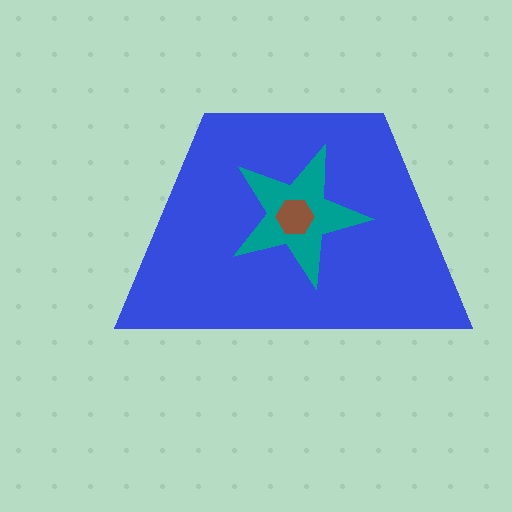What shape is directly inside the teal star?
The brown hexagon.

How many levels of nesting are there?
3.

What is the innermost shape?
The brown hexagon.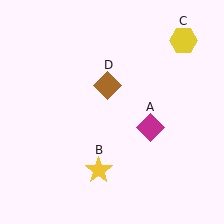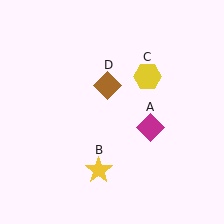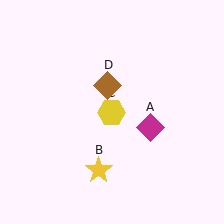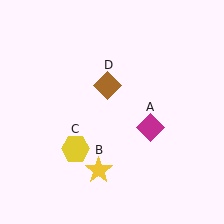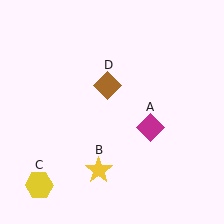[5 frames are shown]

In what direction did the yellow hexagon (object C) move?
The yellow hexagon (object C) moved down and to the left.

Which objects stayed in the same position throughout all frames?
Magenta diamond (object A) and yellow star (object B) and brown diamond (object D) remained stationary.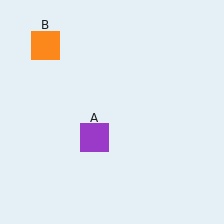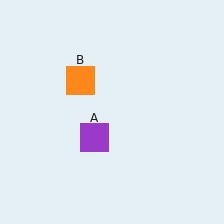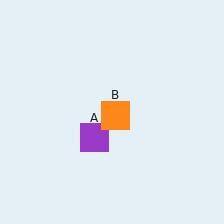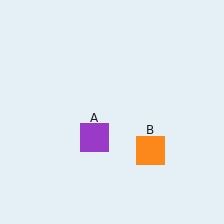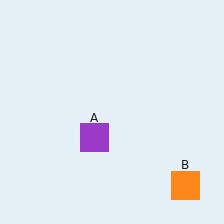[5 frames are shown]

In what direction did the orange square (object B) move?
The orange square (object B) moved down and to the right.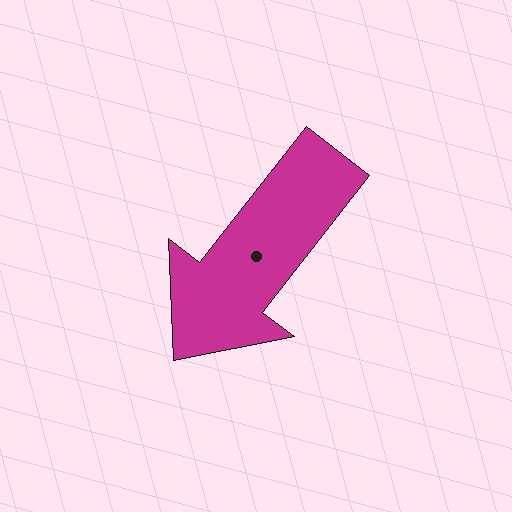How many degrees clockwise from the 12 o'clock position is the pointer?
Approximately 218 degrees.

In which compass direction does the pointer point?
Southwest.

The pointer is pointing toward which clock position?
Roughly 7 o'clock.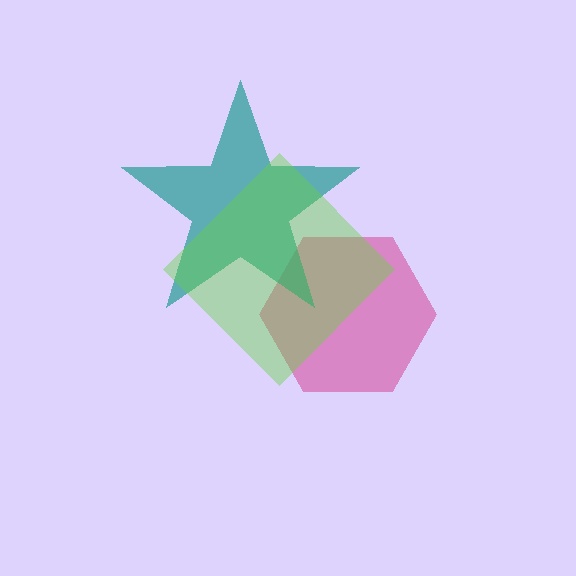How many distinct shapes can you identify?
There are 3 distinct shapes: a magenta hexagon, a teal star, a lime diamond.